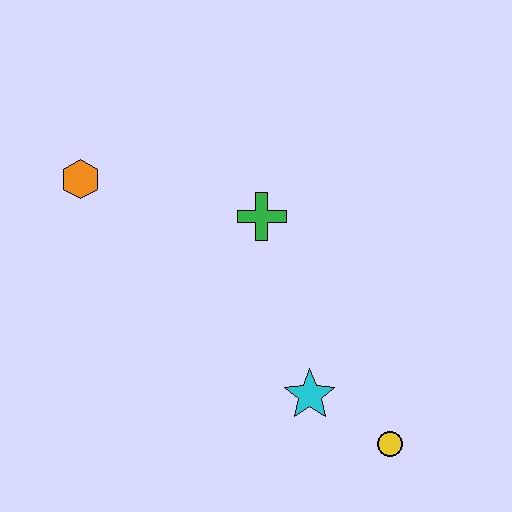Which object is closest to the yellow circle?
The cyan star is closest to the yellow circle.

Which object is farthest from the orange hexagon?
The yellow circle is farthest from the orange hexagon.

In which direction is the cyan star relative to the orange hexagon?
The cyan star is to the right of the orange hexagon.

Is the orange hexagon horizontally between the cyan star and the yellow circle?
No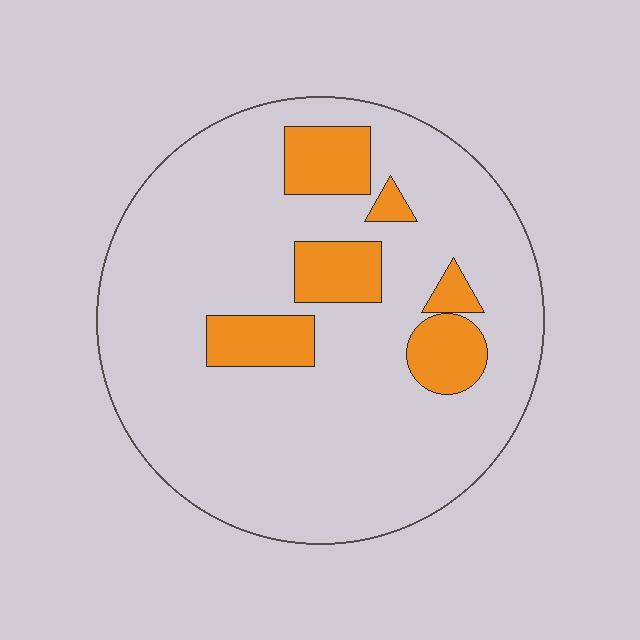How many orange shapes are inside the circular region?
6.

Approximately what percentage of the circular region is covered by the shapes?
Approximately 15%.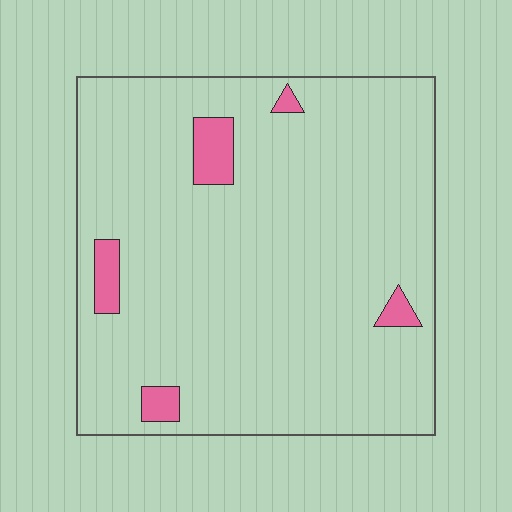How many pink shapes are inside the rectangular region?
5.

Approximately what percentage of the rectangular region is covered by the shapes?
Approximately 5%.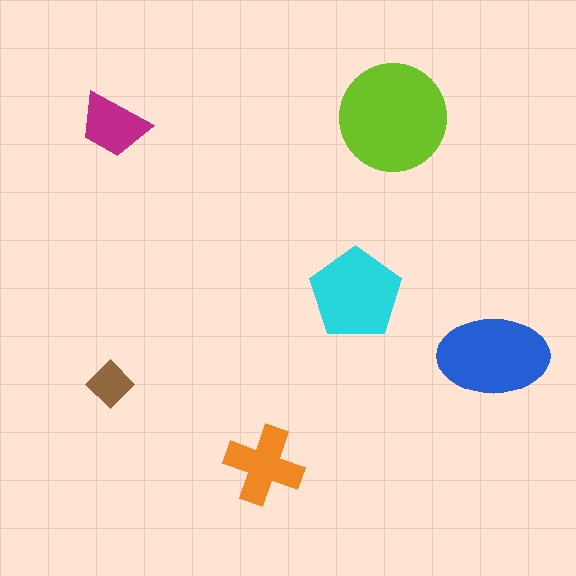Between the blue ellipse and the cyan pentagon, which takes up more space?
The blue ellipse.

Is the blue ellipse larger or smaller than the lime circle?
Smaller.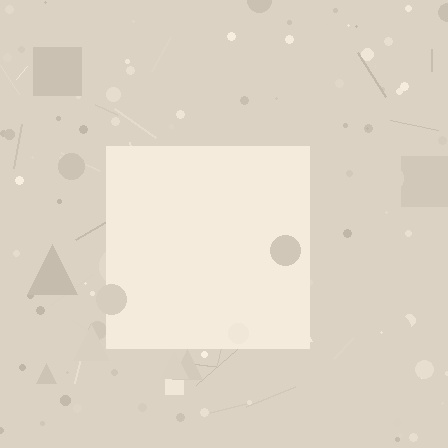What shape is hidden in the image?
A square is hidden in the image.